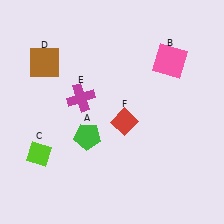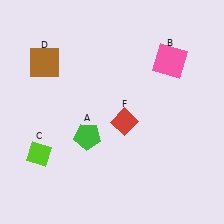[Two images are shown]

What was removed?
The magenta cross (E) was removed in Image 2.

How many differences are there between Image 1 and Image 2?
There is 1 difference between the two images.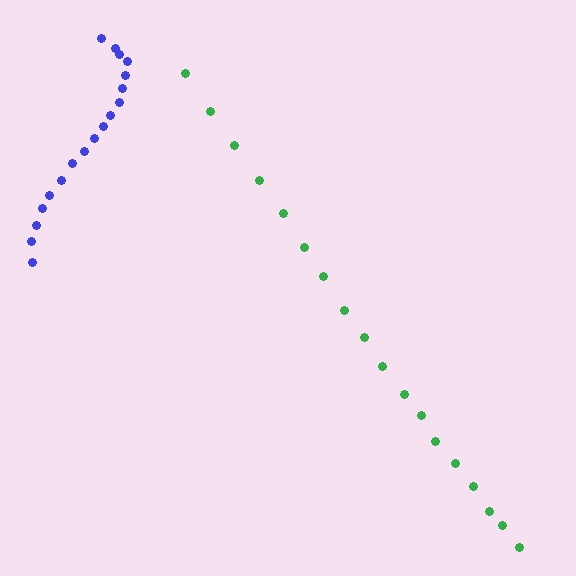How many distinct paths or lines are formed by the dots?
There are 2 distinct paths.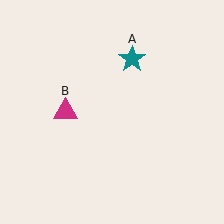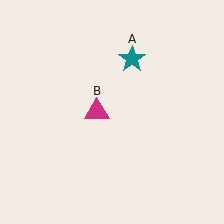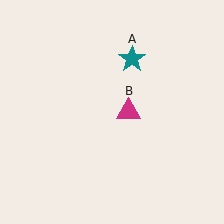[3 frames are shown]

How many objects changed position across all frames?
1 object changed position: magenta triangle (object B).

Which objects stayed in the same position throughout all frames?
Teal star (object A) remained stationary.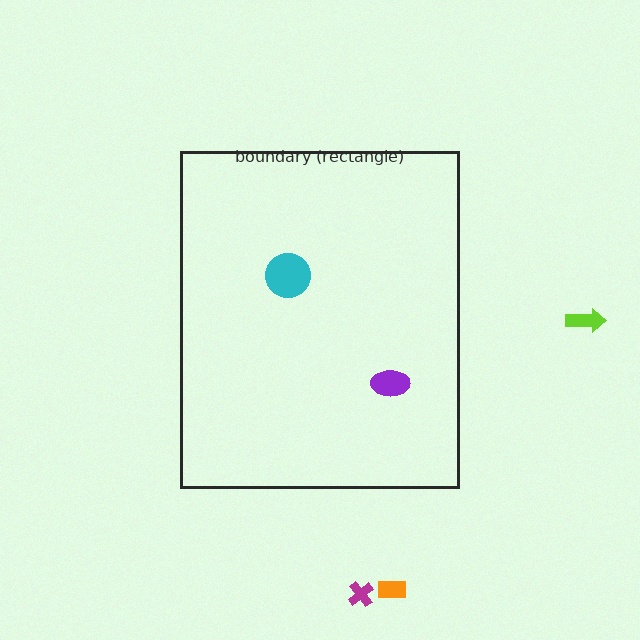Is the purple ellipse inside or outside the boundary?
Inside.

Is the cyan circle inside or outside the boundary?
Inside.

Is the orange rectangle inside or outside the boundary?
Outside.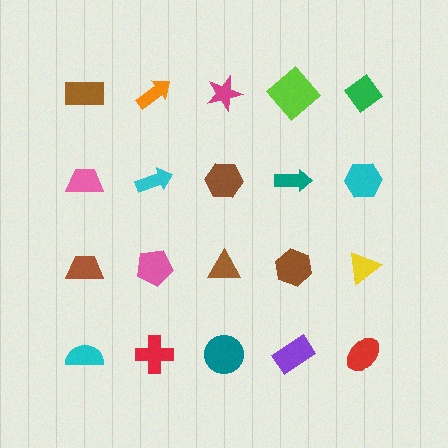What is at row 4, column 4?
A purple rectangle.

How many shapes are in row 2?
5 shapes.